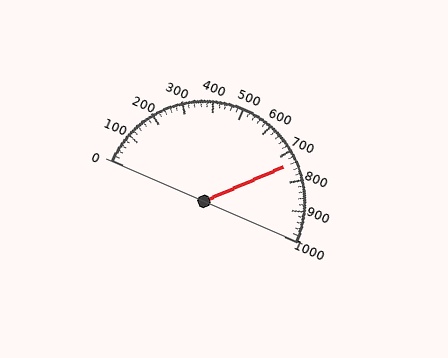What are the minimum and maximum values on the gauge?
The gauge ranges from 0 to 1000.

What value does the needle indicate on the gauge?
The needle indicates approximately 740.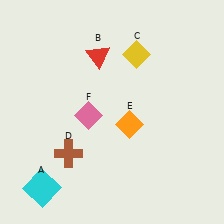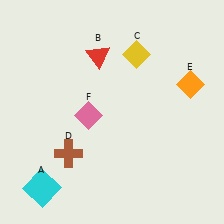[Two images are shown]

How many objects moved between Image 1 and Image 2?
1 object moved between the two images.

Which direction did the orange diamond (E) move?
The orange diamond (E) moved right.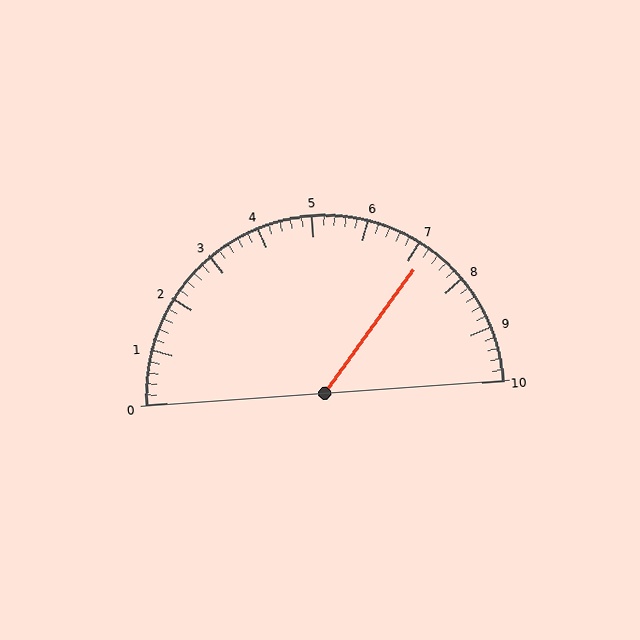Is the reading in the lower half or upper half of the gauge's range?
The reading is in the upper half of the range (0 to 10).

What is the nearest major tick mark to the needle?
The nearest major tick mark is 7.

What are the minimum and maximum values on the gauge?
The gauge ranges from 0 to 10.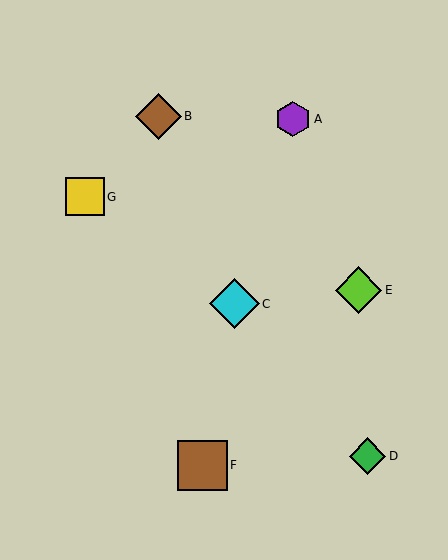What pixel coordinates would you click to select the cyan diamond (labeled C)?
Click at (234, 304) to select the cyan diamond C.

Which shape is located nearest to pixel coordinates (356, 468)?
The green diamond (labeled D) at (368, 456) is nearest to that location.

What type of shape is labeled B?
Shape B is a brown diamond.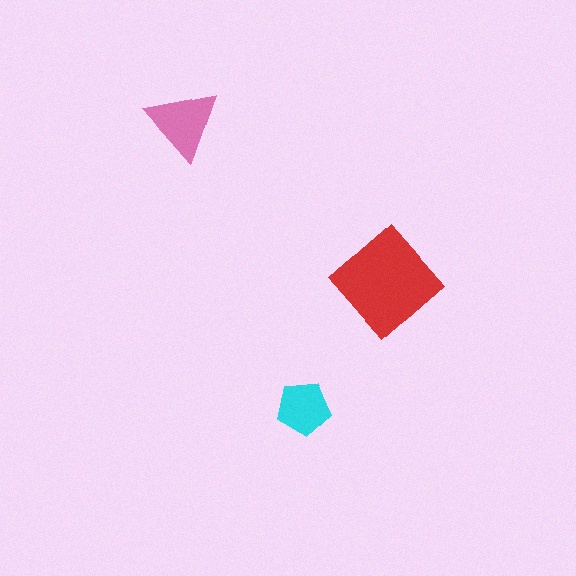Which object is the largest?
The red diamond.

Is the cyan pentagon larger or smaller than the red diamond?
Smaller.